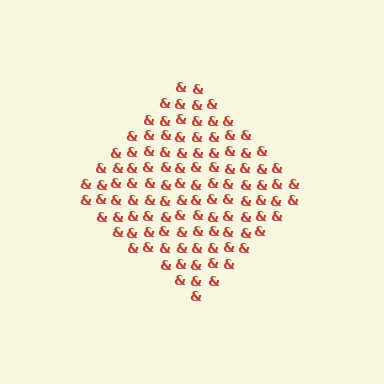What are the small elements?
The small elements are ampersands.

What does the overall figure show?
The overall figure shows a diamond.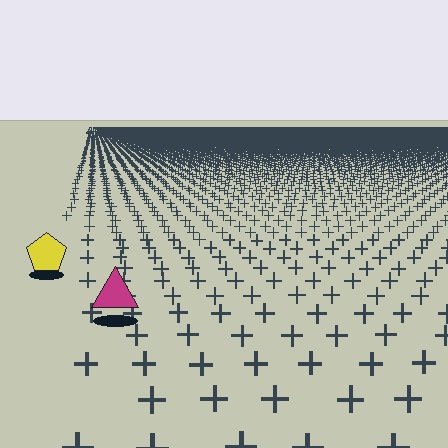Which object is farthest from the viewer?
The yellow pentagon is farthest from the viewer. It appears smaller and the ground texture around it is denser.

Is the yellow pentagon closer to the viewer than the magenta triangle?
No. The magenta triangle is closer — you can tell from the texture gradient: the ground texture is coarser near it.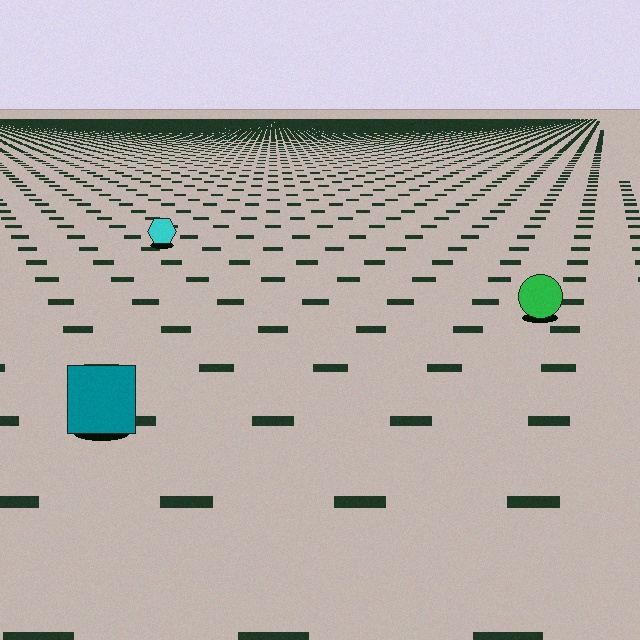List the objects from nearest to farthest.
From nearest to farthest: the teal square, the green circle, the cyan hexagon.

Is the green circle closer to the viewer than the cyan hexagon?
Yes. The green circle is closer — you can tell from the texture gradient: the ground texture is coarser near it.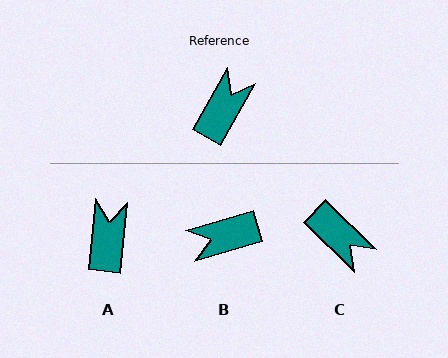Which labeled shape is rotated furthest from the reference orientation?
B, about 136 degrees away.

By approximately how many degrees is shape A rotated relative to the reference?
Approximately 24 degrees counter-clockwise.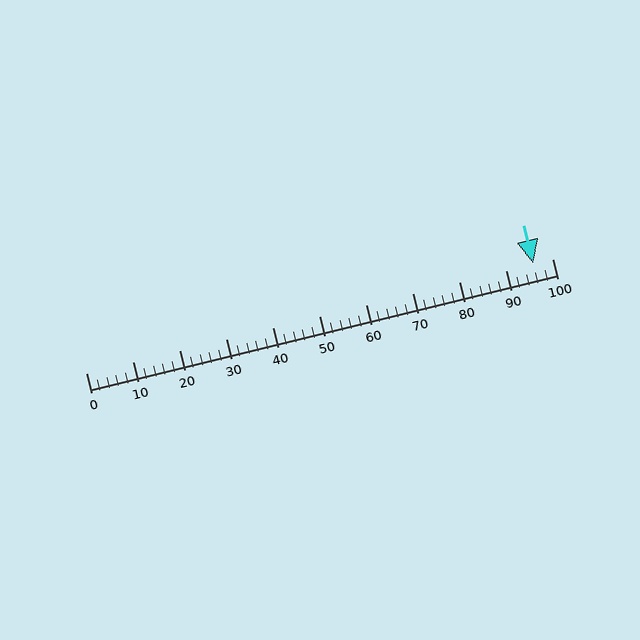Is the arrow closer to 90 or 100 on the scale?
The arrow is closer to 100.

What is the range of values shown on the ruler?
The ruler shows values from 0 to 100.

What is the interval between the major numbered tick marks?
The major tick marks are spaced 10 units apart.